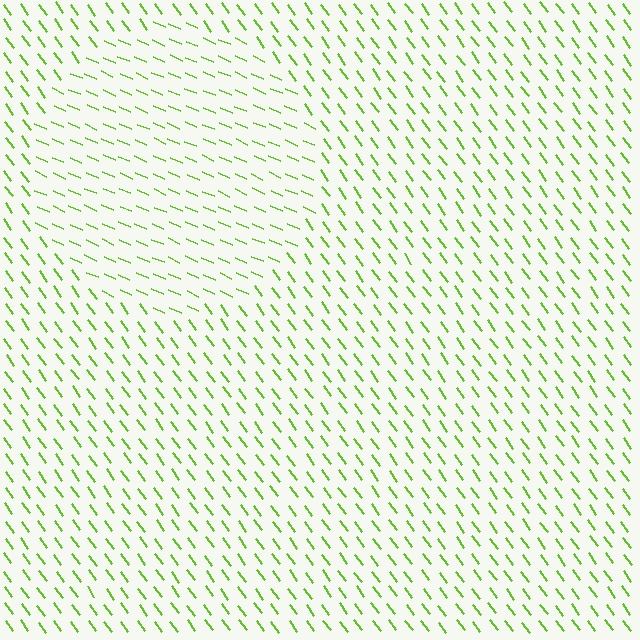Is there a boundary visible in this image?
Yes, there is a texture boundary formed by a change in line orientation.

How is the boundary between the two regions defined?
The boundary is defined purely by a change in line orientation (approximately 30 degrees difference). All lines are the same color and thickness.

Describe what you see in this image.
The image is filled with small lime line segments. A circle region in the image has lines oriented differently from the surrounding lines, creating a visible texture boundary.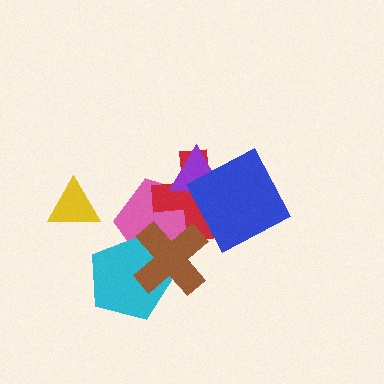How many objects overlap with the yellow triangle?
0 objects overlap with the yellow triangle.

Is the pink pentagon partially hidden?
Yes, it is partially covered by another shape.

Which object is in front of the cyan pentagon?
The brown cross is in front of the cyan pentagon.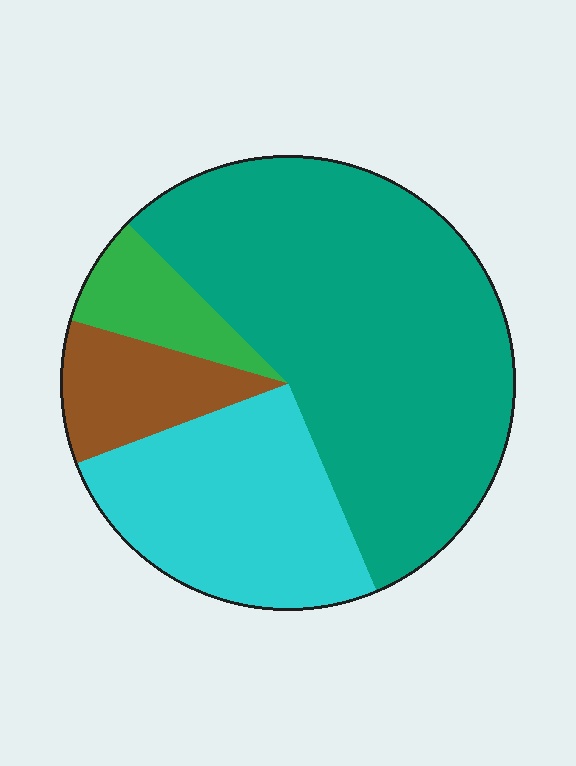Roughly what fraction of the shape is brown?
Brown covers about 10% of the shape.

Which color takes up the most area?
Teal, at roughly 55%.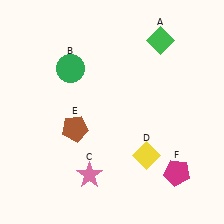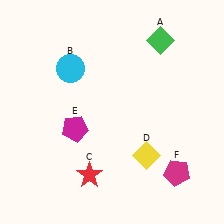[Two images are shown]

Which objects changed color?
B changed from green to cyan. C changed from pink to red. E changed from brown to magenta.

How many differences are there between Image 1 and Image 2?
There are 3 differences between the two images.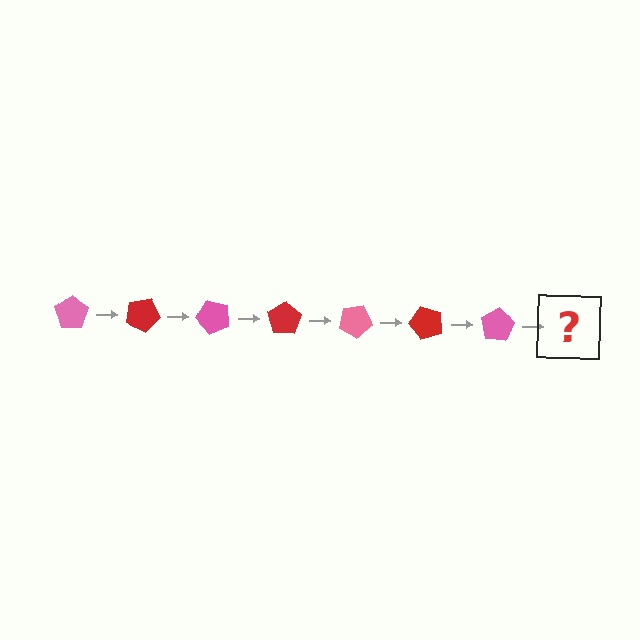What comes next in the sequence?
The next element should be a red pentagon, rotated 175 degrees from the start.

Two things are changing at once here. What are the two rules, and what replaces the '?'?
The two rules are that it rotates 25 degrees each step and the color cycles through pink and red. The '?' should be a red pentagon, rotated 175 degrees from the start.